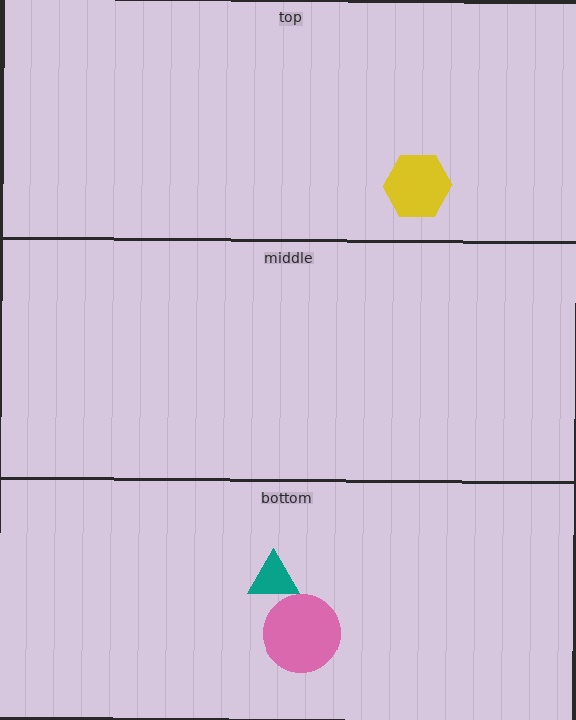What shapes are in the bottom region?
The pink circle, the teal triangle.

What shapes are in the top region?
The yellow hexagon.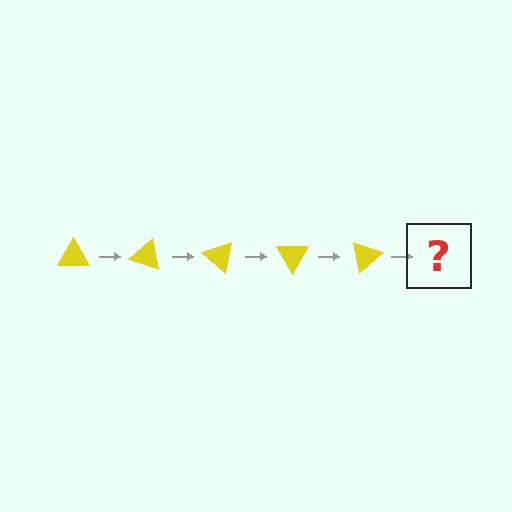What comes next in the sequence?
The next element should be a yellow triangle rotated 100 degrees.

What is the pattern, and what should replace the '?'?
The pattern is that the triangle rotates 20 degrees each step. The '?' should be a yellow triangle rotated 100 degrees.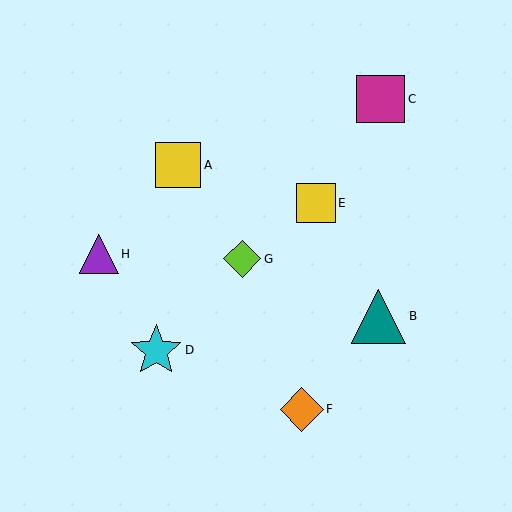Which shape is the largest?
The teal triangle (labeled B) is the largest.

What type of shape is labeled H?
Shape H is a purple triangle.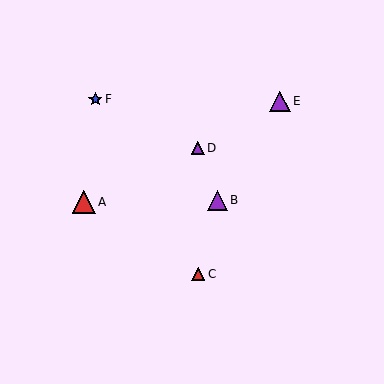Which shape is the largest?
The red triangle (labeled A) is the largest.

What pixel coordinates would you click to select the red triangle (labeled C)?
Click at (198, 274) to select the red triangle C.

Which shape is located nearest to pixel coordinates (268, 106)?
The purple triangle (labeled E) at (280, 101) is nearest to that location.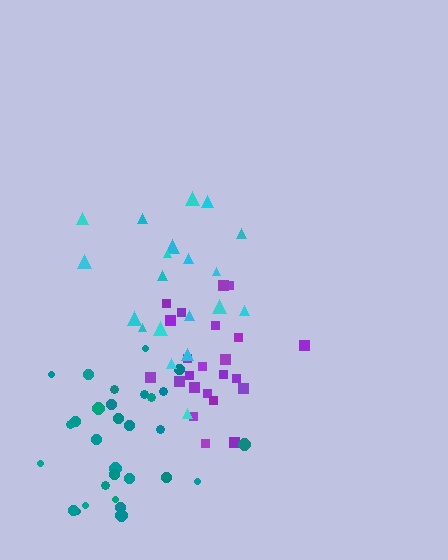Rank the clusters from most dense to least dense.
purple, teal, cyan.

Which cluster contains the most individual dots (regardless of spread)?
Teal (30).